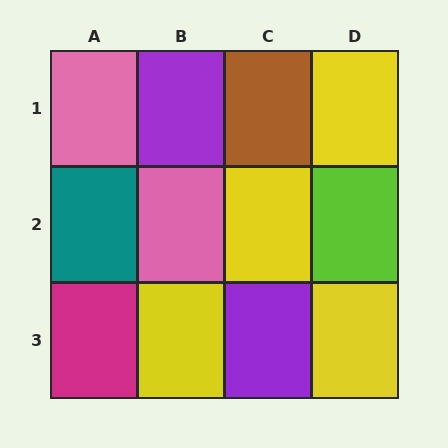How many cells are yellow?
4 cells are yellow.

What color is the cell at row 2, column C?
Yellow.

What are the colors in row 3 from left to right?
Magenta, yellow, purple, yellow.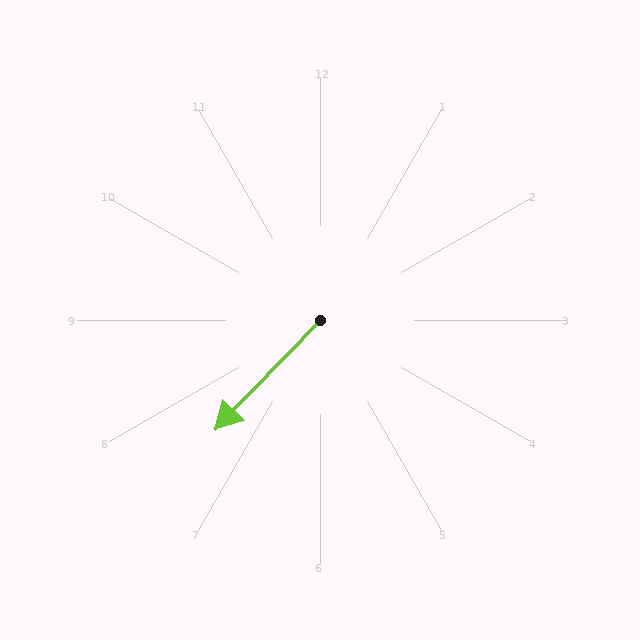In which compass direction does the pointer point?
Southwest.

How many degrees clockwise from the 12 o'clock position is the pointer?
Approximately 224 degrees.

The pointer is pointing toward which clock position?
Roughly 7 o'clock.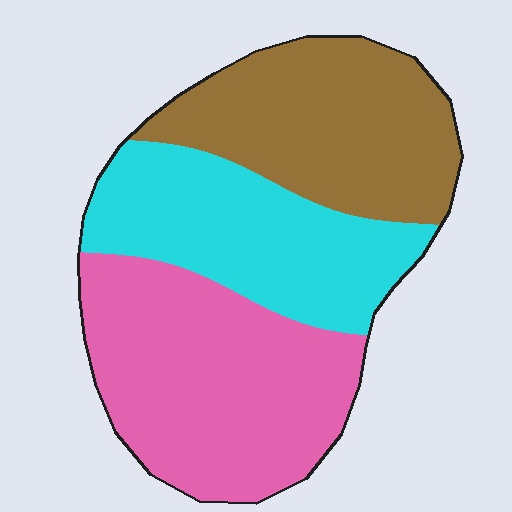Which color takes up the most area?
Pink, at roughly 40%.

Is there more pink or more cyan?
Pink.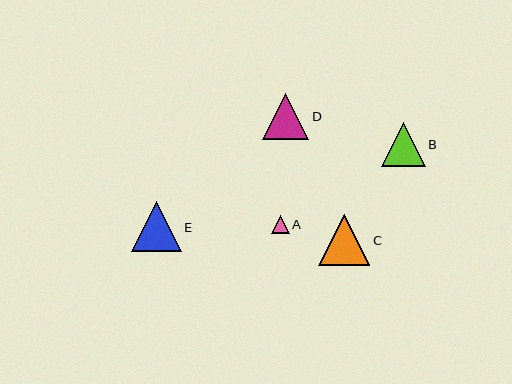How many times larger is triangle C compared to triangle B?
Triangle C is approximately 1.2 times the size of triangle B.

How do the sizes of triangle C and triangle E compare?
Triangle C and triangle E are approximately the same size.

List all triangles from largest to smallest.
From largest to smallest: C, E, D, B, A.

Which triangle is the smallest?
Triangle A is the smallest with a size of approximately 18 pixels.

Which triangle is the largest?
Triangle C is the largest with a size of approximately 51 pixels.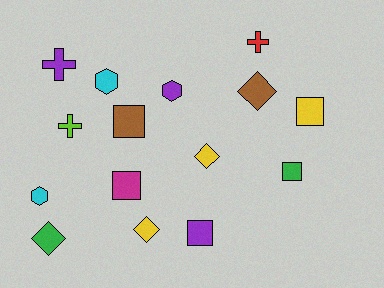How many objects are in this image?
There are 15 objects.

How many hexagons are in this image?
There are 3 hexagons.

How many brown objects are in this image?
There are 2 brown objects.